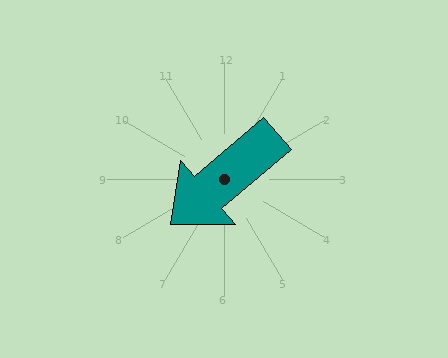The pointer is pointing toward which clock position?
Roughly 8 o'clock.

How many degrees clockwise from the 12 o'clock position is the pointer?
Approximately 230 degrees.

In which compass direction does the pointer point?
Southwest.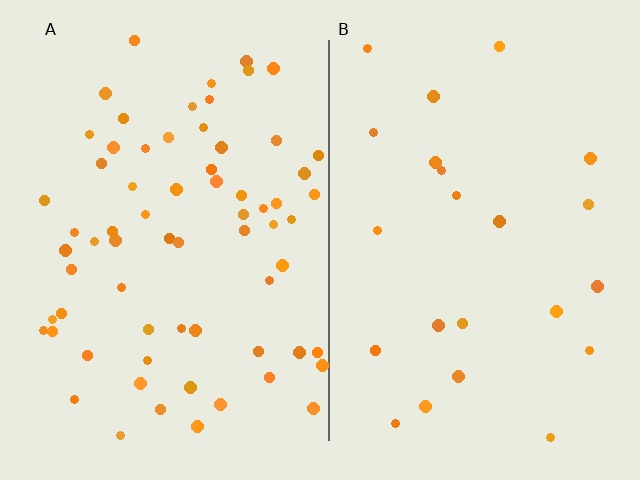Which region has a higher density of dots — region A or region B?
A (the left).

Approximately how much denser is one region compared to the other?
Approximately 3.0× — region A over region B.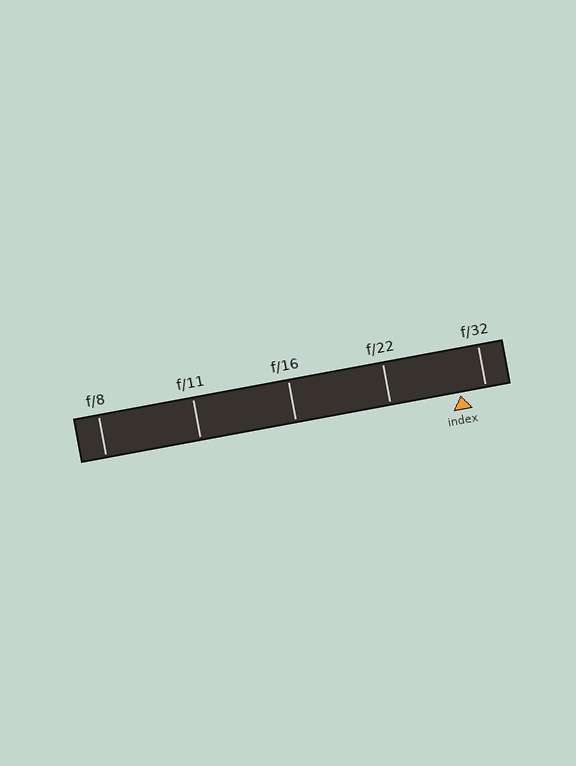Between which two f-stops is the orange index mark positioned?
The index mark is between f/22 and f/32.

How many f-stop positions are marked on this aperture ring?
There are 5 f-stop positions marked.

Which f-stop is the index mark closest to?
The index mark is closest to f/32.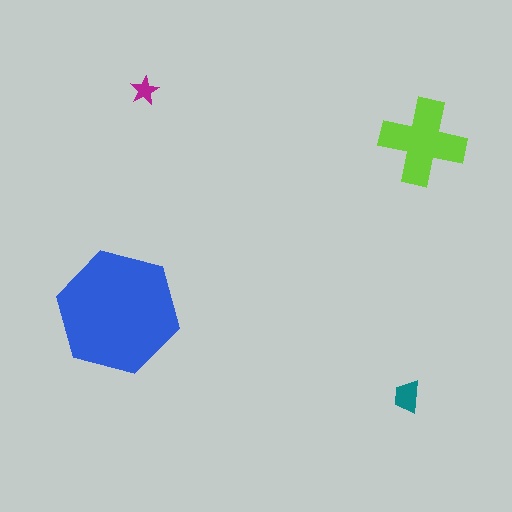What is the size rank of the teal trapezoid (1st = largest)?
3rd.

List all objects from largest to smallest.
The blue hexagon, the lime cross, the teal trapezoid, the magenta star.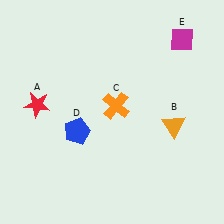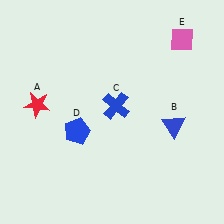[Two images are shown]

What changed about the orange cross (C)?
In Image 1, C is orange. In Image 2, it changed to blue.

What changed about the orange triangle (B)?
In Image 1, B is orange. In Image 2, it changed to blue.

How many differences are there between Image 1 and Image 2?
There are 3 differences between the two images.